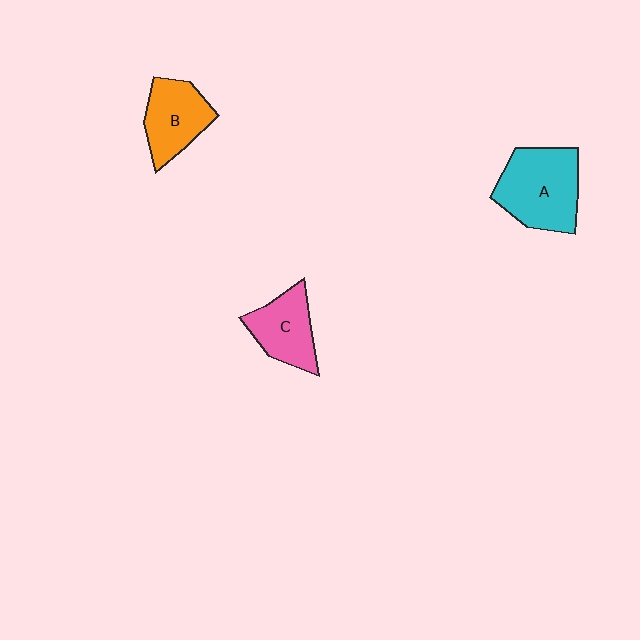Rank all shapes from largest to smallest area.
From largest to smallest: A (cyan), B (orange), C (pink).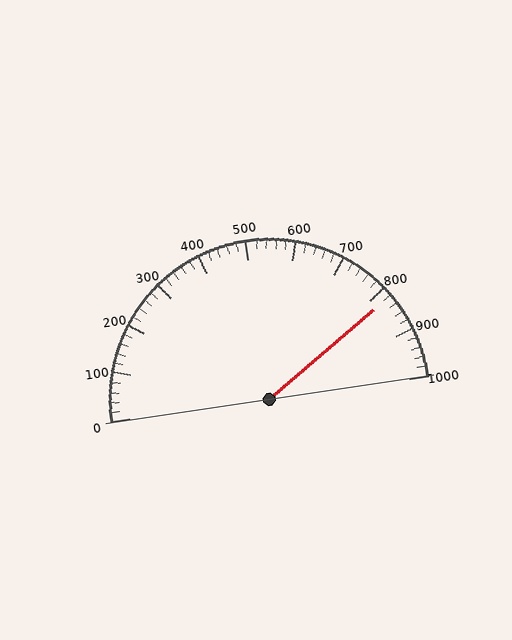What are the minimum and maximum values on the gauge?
The gauge ranges from 0 to 1000.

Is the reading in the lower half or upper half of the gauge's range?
The reading is in the upper half of the range (0 to 1000).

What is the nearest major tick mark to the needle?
The nearest major tick mark is 800.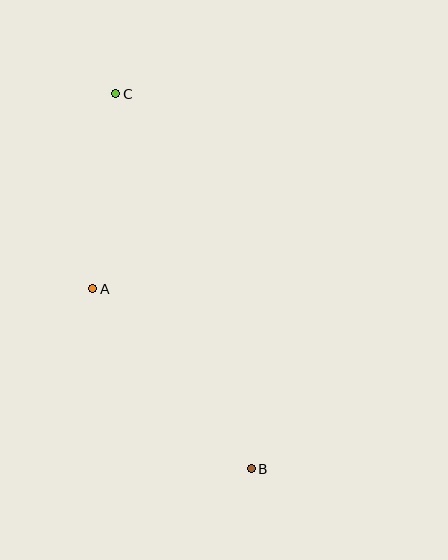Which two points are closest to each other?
Points A and C are closest to each other.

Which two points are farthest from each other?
Points B and C are farthest from each other.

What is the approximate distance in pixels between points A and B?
The distance between A and B is approximately 240 pixels.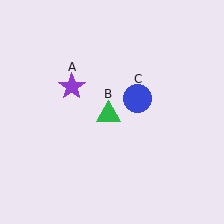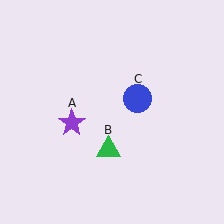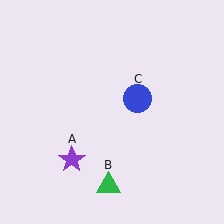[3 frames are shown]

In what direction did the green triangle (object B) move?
The green triangle (object B) moved down.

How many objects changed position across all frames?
2 objects changed position: purple star (object A), green triangle (object B).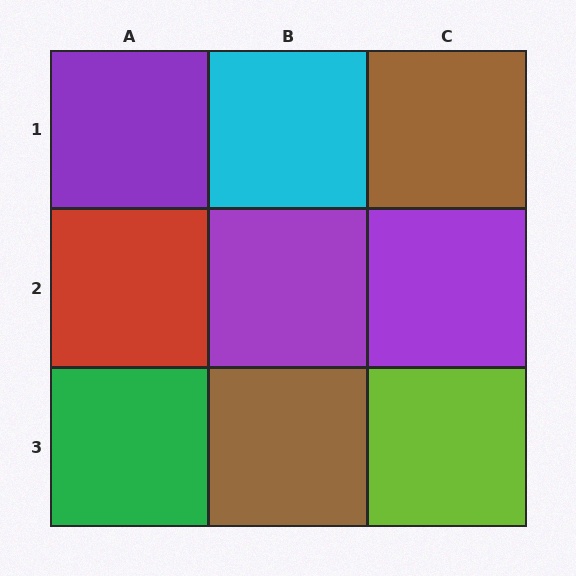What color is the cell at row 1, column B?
Cyan.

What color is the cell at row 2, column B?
Purple.